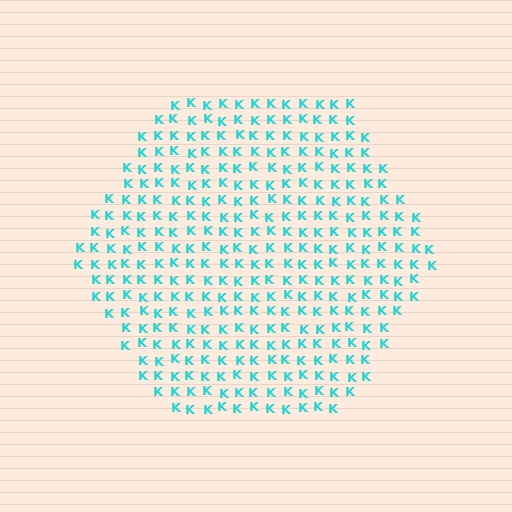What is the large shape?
The large shape is a hexagon.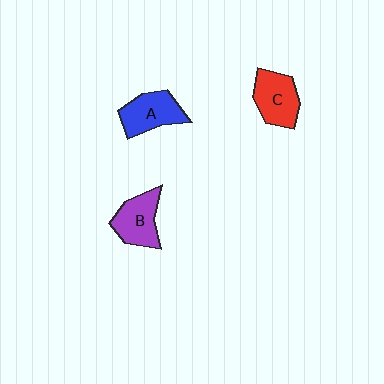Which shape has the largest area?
Shape C (red).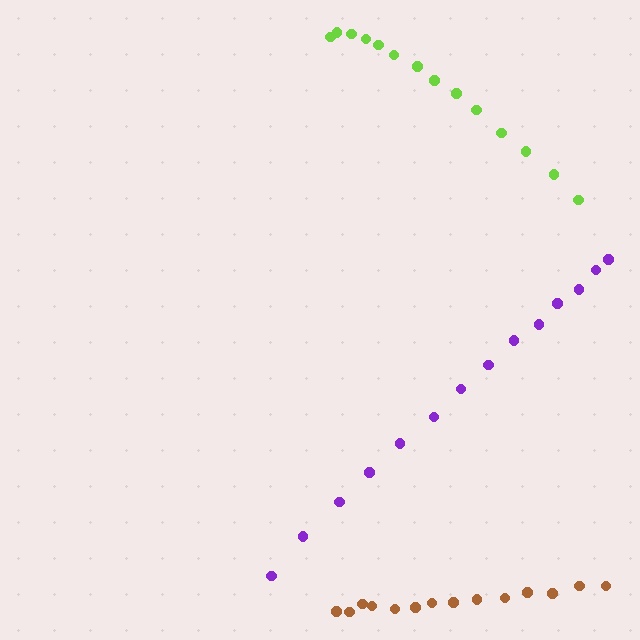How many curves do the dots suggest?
There are 3 distinct paths.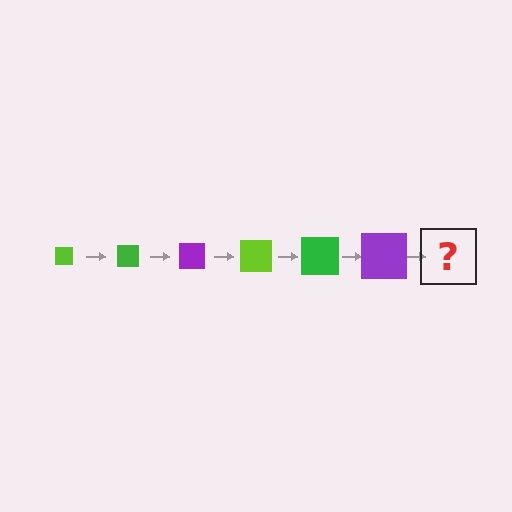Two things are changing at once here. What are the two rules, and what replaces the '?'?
The two rules are that the square grows larger each step and the color cycles through lime, green, and purple. The '?' should be a lime square, larger than the previous one.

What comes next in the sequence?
The next element should be a lime square, larger than the previous one.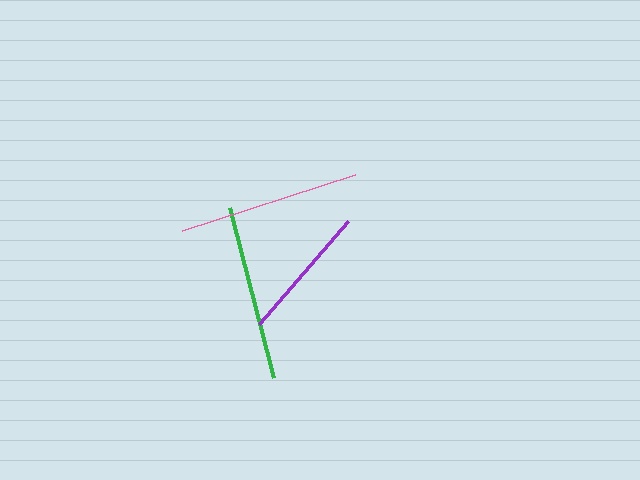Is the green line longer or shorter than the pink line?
The pink line is longer than the green line.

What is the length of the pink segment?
The pink segment is approximately 182 pixels long.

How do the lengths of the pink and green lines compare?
The pink and green lines are approximately the same length.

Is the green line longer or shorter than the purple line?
The green line is longer than the purple line.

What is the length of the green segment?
The green segment is approximately 176 pixels long.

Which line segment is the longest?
The pink line is the longest at approximately 182 pixels.